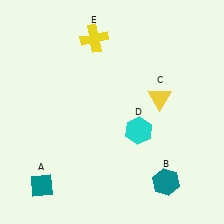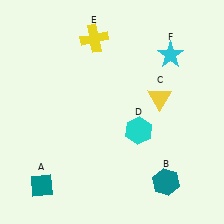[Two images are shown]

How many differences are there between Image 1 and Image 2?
There is 1 difference between the two images.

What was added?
A cyan star (F) was added in Image 2.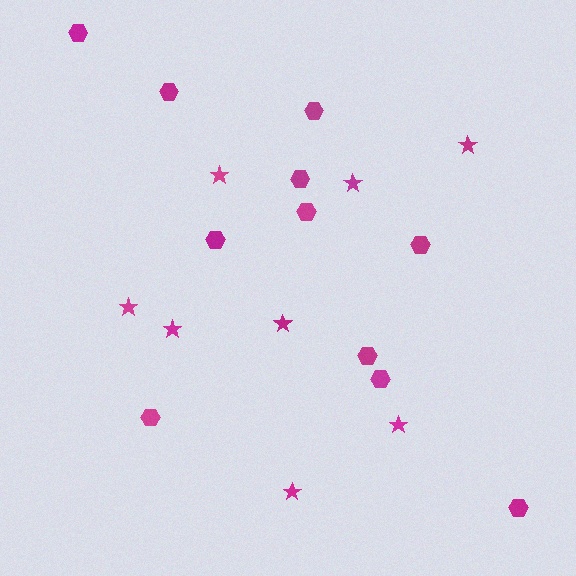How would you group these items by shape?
There are 2 groups: one group of hexagons (11) and one group of stars (8).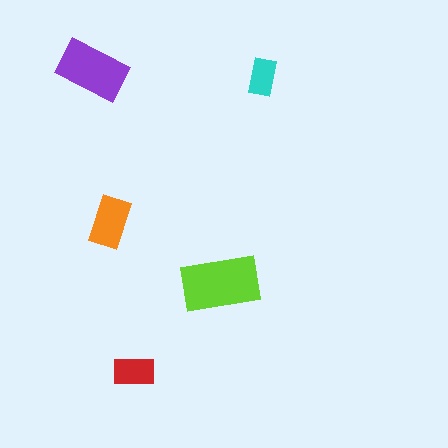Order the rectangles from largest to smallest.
the lime one, the purple one, the orange one, the red one, the cyan one.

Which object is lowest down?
The red rectangle is bottommost.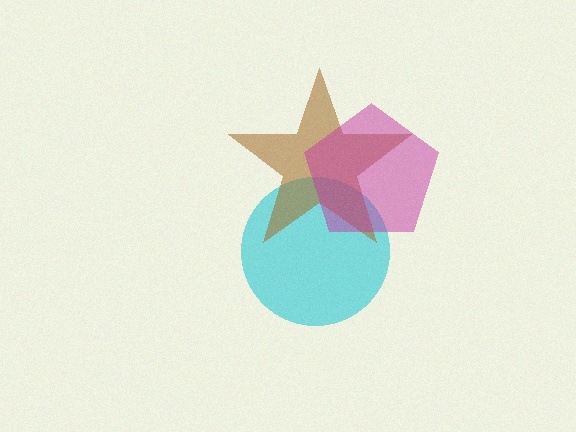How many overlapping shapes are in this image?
There are 3 overlapping shapes in the image.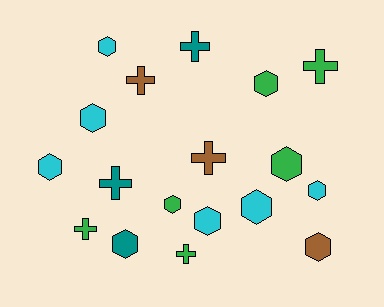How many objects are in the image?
There are 18 objects.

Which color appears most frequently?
Cyan, with 6 objects.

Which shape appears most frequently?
Hexagon, with 11 objects.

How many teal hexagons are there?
There is 1 teal hexagon.